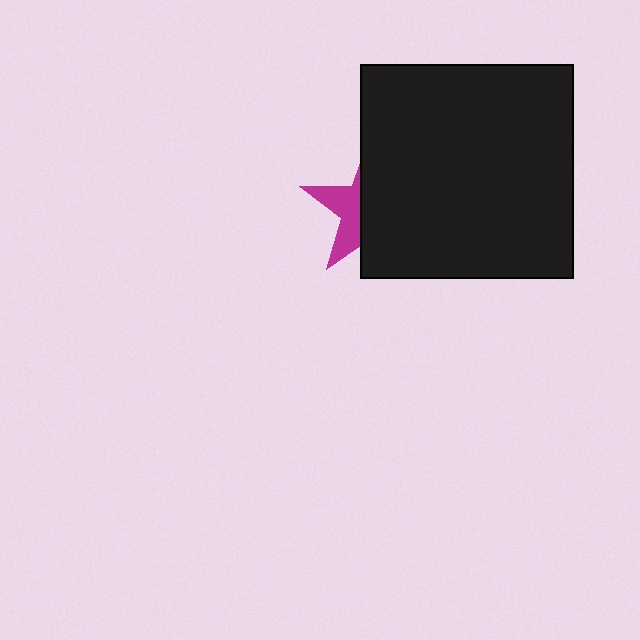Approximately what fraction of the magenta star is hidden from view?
Roughly 64% of the magenta star is hidden behind the black square.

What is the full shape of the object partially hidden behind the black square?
The partially hidden object is a magenta star.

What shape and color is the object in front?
The object in front is a black square.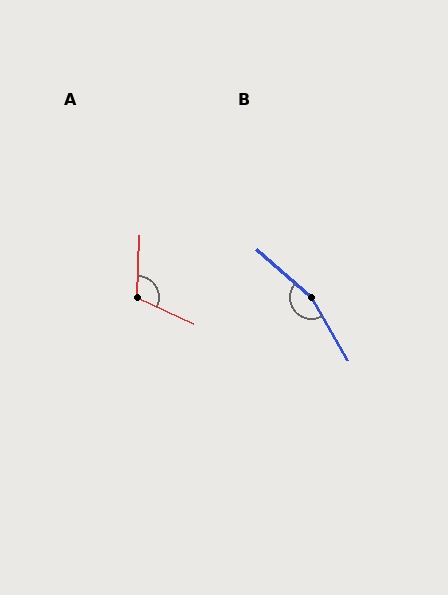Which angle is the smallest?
A, at approximately 113 degrees.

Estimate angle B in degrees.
Approximately 162 degrees.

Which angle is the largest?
B, at approximately 162 degrees.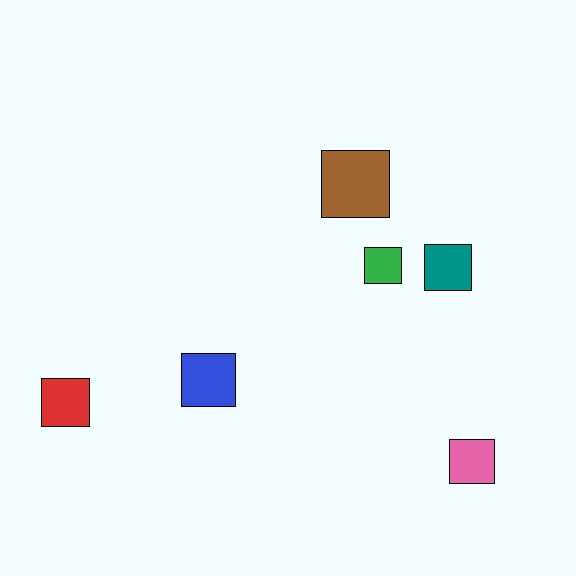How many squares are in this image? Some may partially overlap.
There are 6 squares.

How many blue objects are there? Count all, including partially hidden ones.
There is 1 blue object.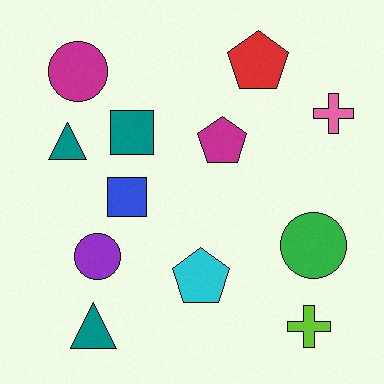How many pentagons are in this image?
There are 3 pentagons.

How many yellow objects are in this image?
There are no yellow objects.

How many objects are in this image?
There are 12 objects.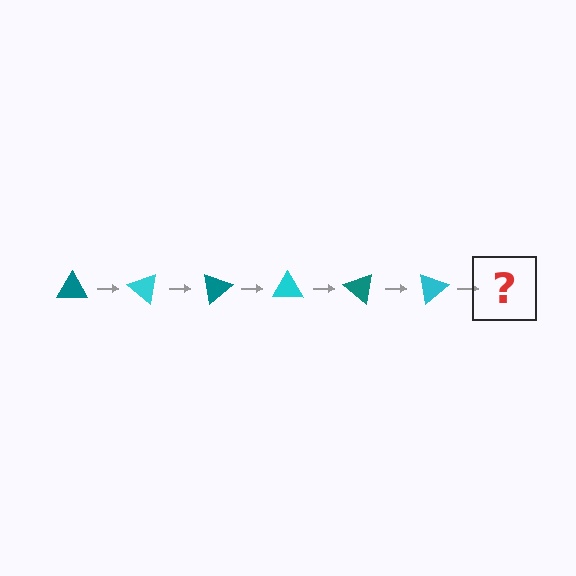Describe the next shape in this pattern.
It should be a teal triangle, rotated 240 degrees from the start.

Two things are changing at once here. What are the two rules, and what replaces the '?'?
The two rules are that it rotates 40 degrees each step and the color cycles through teal and cyan. The '?' should be a teal triangle, rotated 240 degrees from the start.